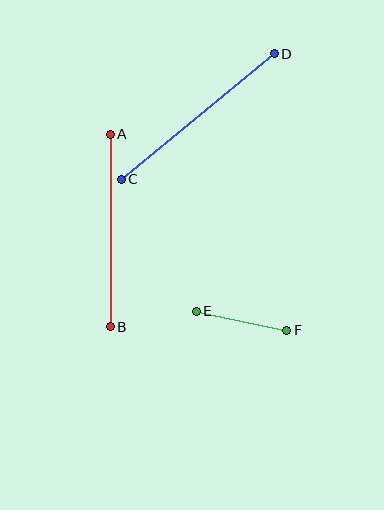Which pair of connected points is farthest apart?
Points C and D are farthest apart.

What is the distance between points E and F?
The distance is approximately 92 pixels.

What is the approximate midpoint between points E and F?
The midpoint is at approximately (242, 321) pixels.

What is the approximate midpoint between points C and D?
The midpoint is at approximately (198, 117) pixels.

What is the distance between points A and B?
The distance is approximately 193 pixels.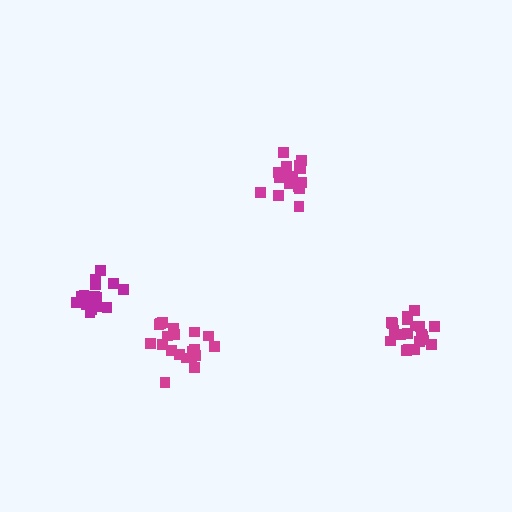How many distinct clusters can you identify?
There are 4 distinct clusters.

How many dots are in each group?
Group 1: 19 dots, Group 2: 21 dots, Group 3: 20 dots, Group 4: 17 dots (77 total).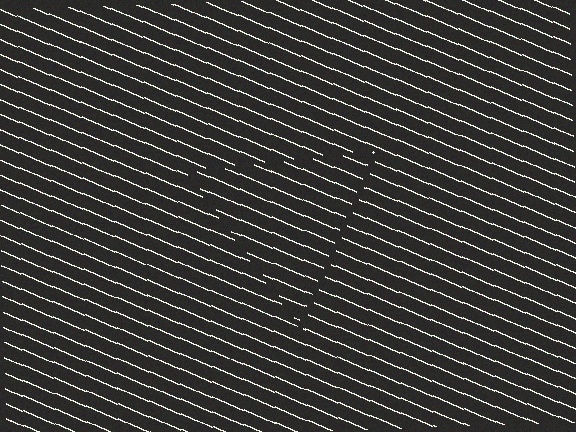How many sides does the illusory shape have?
3 sides — the line-ends trace a triangle.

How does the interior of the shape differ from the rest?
The interior of the shape contains the same grating, shifted by half a period — the contour is defined by the phase discontinuity where line-ends from the inner and outer gratings abut.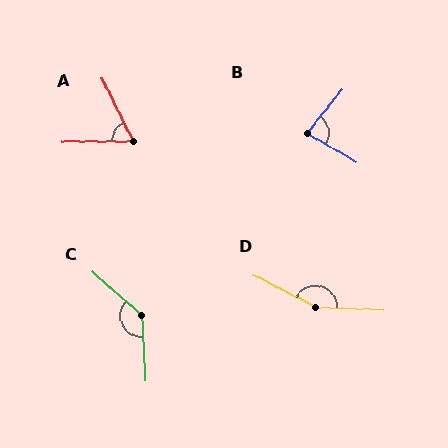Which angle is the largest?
D, at approximately 155 degrees.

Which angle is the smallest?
A, at approximately 63 degrees.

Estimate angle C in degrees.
Approximately 135 degrees.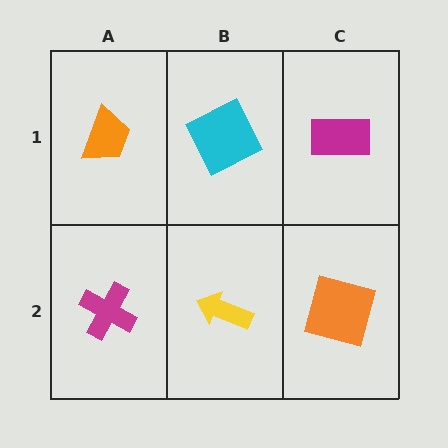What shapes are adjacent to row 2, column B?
A cyan square (row 1, column B), a magenta cross (row 2, column A), an orange square (row 2, column C).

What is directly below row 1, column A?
A magenta cross.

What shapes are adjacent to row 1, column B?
A yellow arrow (row 2, column B), an orange trapezoid (row 1, column A), a magenta rectangle (row 1, column C).